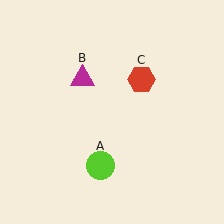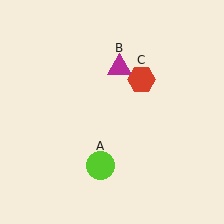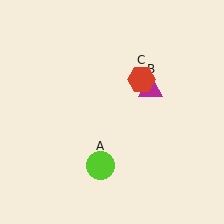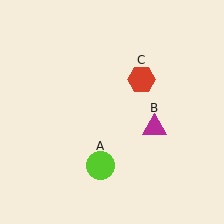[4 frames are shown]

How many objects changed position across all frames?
1 object changed position: magenta triangle (object B).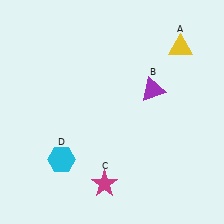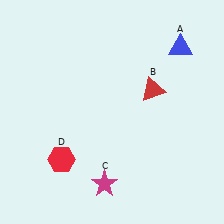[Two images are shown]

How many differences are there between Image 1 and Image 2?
There are 3 differences between the two images.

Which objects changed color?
A changed from yellow to blue. B changed from purple to red. D changed from cyan to red.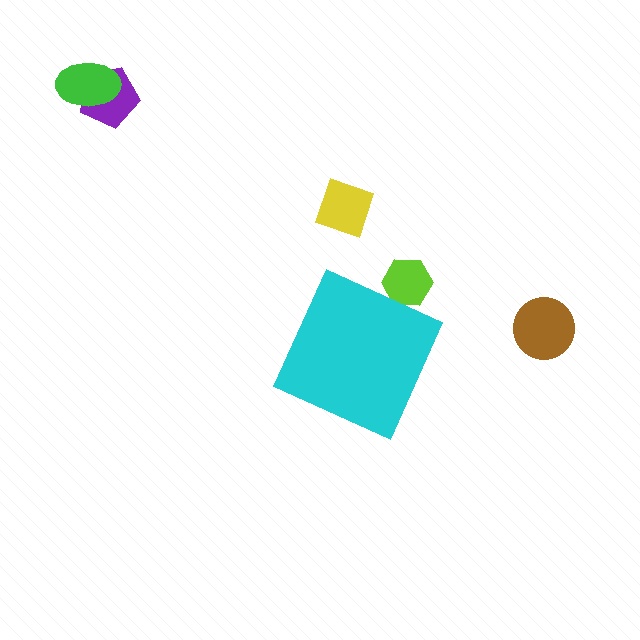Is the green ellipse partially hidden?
No, the green ellipse is fully visible.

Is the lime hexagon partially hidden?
Yes, the lime hexagon is partially hidden behind the cyan diamond.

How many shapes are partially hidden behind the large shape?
1 shape is partially hidden.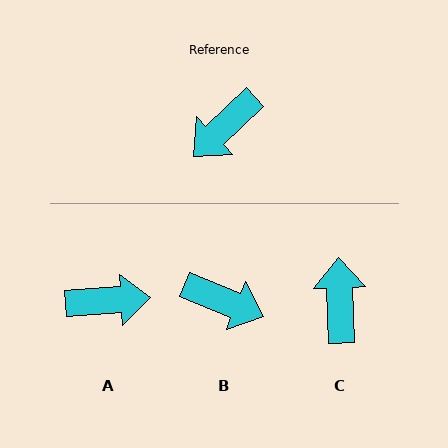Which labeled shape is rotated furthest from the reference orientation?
A, about 140 degrees away.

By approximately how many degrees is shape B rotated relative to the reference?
Approximately 114 degrees counter-clockwise.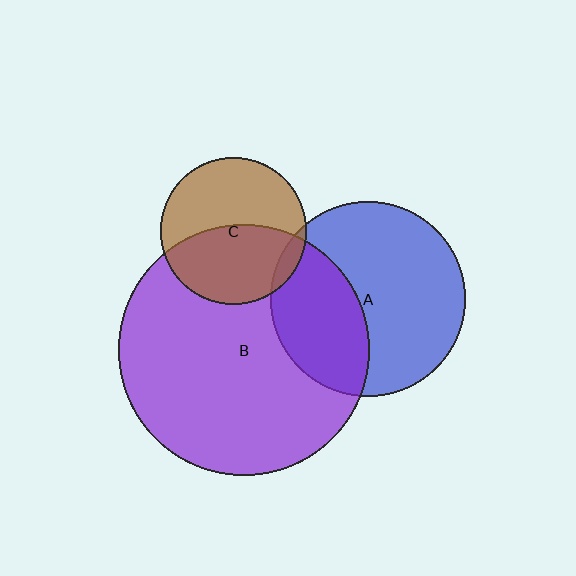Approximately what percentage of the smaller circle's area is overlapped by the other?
Approximately 5%.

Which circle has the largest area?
Circle B (purple).